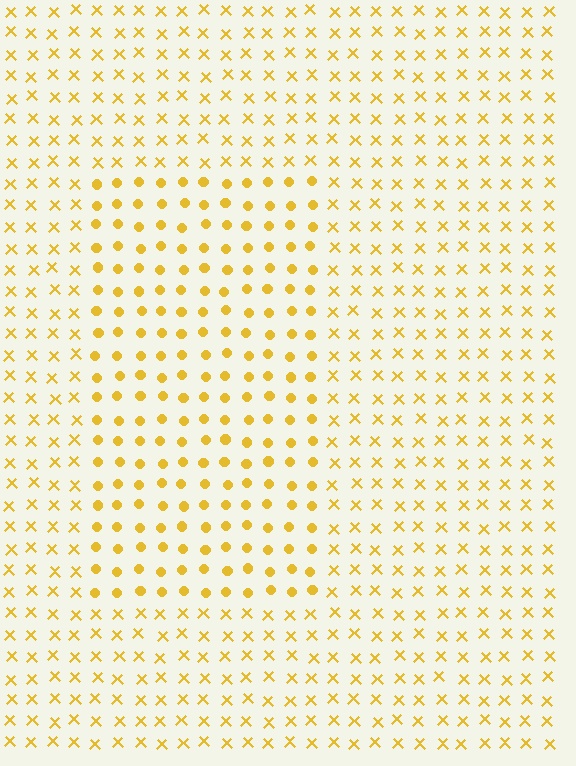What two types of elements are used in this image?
The image uses circles inside the rectangle region and X marks outside it.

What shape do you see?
I see a rectangle.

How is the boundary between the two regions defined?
The boundary is defined by a change in element shape: circles inside vs. X marks outside. All elements share the same color and spacing.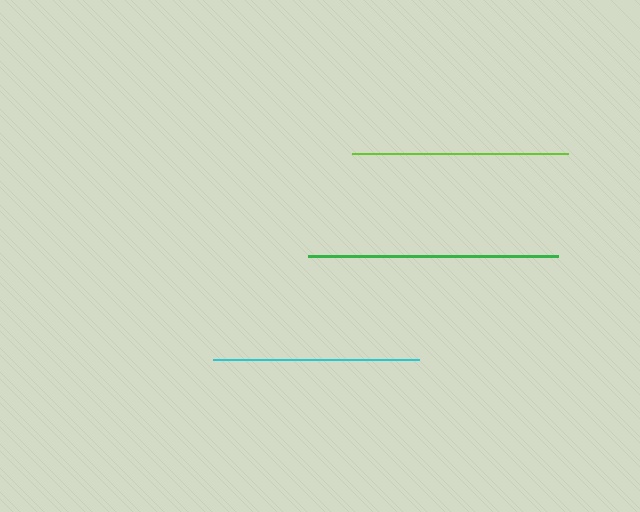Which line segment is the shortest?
The cyan line is the shortest at approximately 206 pixels.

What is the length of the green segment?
The green segment is approximately 250 pixels long.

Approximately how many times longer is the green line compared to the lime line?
The green line is approximately 1.2 times the length of the lime line.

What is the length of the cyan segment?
The cyan segment is approximately 206 pixels long.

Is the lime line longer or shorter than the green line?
The green line is longer than the lime line.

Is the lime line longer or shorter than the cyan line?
The lime line is longer than the cyan line.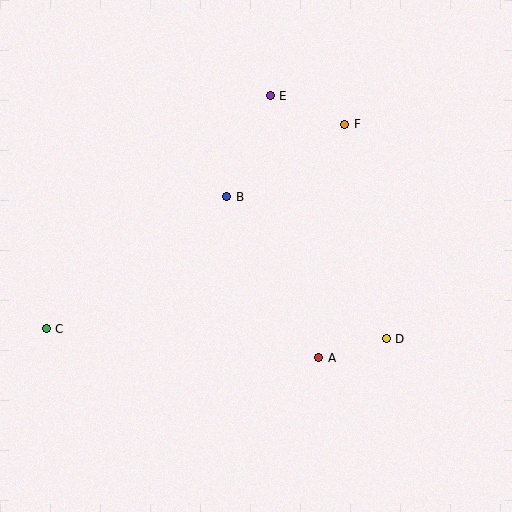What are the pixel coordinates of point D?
Point D is at (386, 339).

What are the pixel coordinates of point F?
Point F is at (345, 124).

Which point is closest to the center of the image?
Point B at (227, 197) is closest to the center.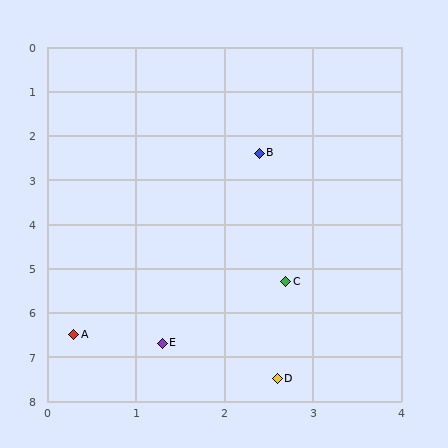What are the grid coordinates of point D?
Point D is at approximately (2.6, 7.5).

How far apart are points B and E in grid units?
Points B and E are about 4.4 grid units apart.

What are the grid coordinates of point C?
Point C is at approximately (2.7, 5.3).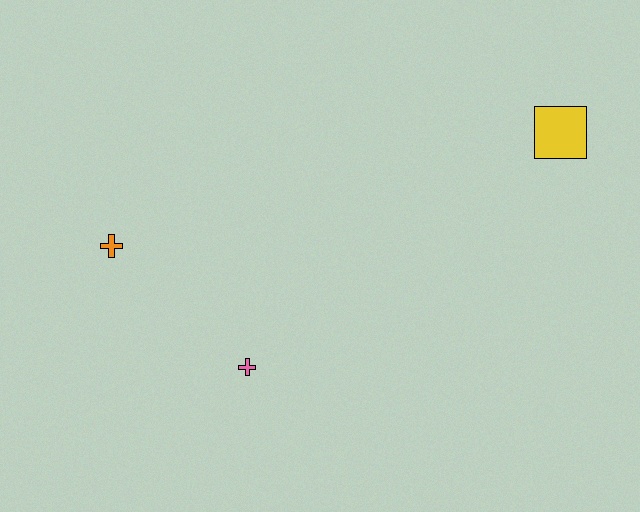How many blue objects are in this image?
There are no blue objects.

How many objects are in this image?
There are 3 objects.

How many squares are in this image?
There is 1 square.